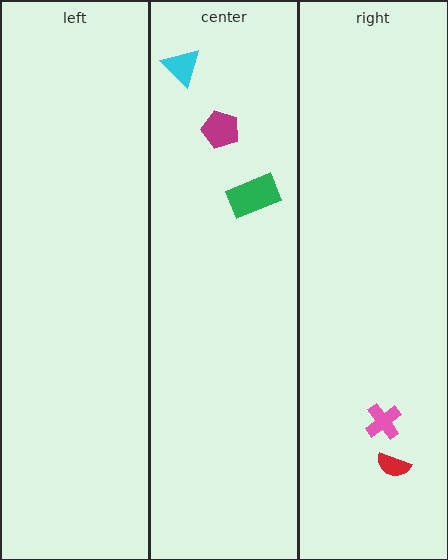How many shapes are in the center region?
3.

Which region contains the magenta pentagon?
The center region.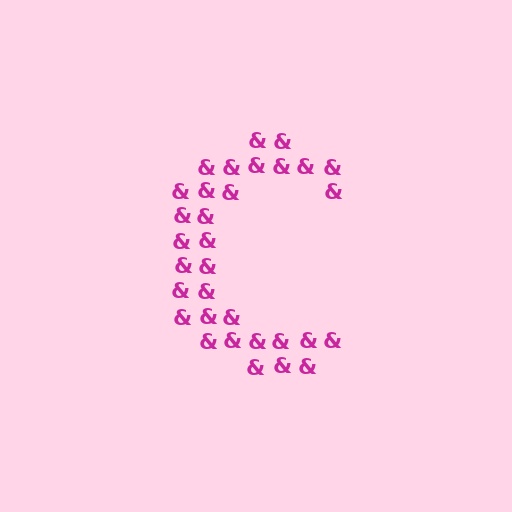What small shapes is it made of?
It is made of small ampersands.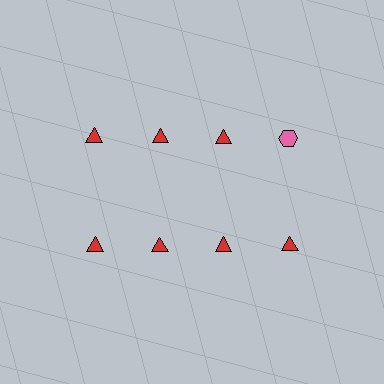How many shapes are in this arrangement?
There are 8 shapes arranged in a grid pattern.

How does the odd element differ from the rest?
It differs in both color (pink instead of red) and shape (hexagon instead of triangle).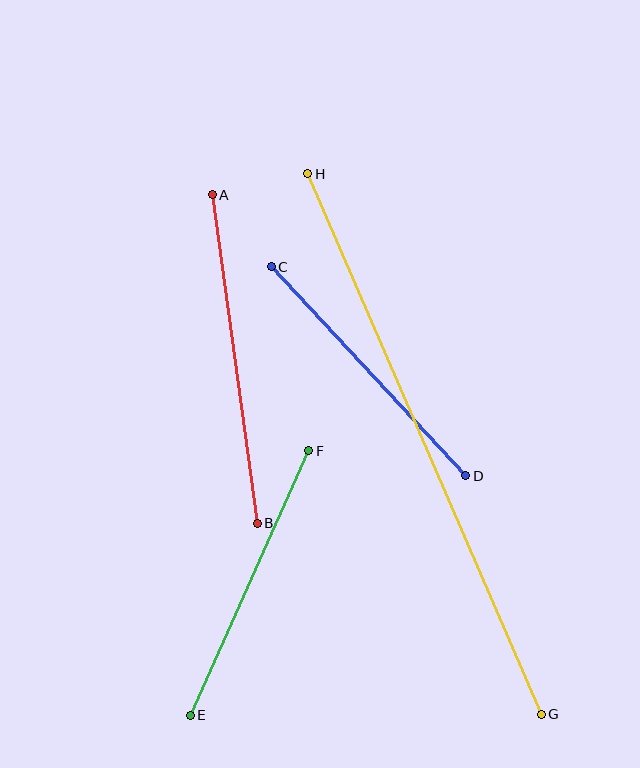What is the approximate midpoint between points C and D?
The midpoint is at approximately (368, 371) pixels.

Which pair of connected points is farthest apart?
Points G and H are farthest apart.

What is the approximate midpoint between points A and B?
The midpoint is at approximately (235, 359) pixels.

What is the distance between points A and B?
The distance is approximately 331 pixels.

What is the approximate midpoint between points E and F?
The midpoint is at approximately (249, 583) pixels.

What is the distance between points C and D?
The distance is approximately 285 pixels.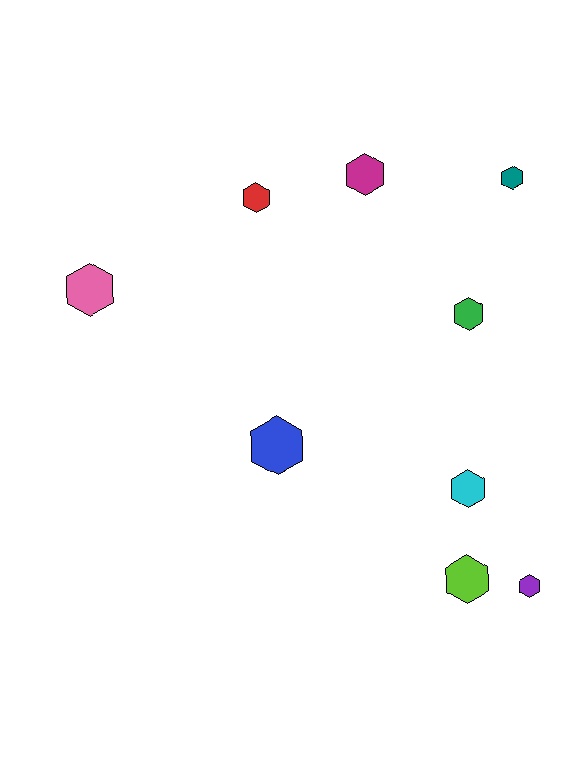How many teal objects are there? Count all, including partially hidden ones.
There is 1 teal object.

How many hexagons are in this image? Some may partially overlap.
There are 9 hexagons.